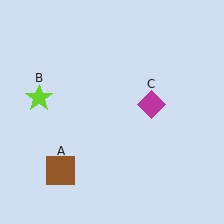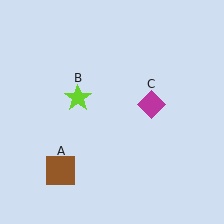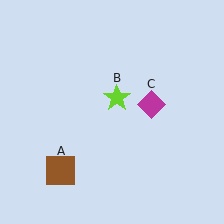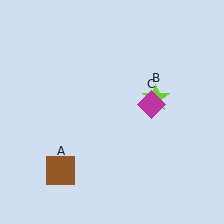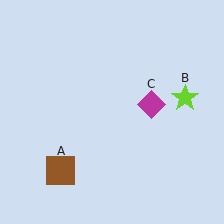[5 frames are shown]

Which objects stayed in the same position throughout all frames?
Brown square (object A) and magenta diamond (object C) remained stationary.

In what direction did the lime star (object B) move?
The lime star (object B) moved right.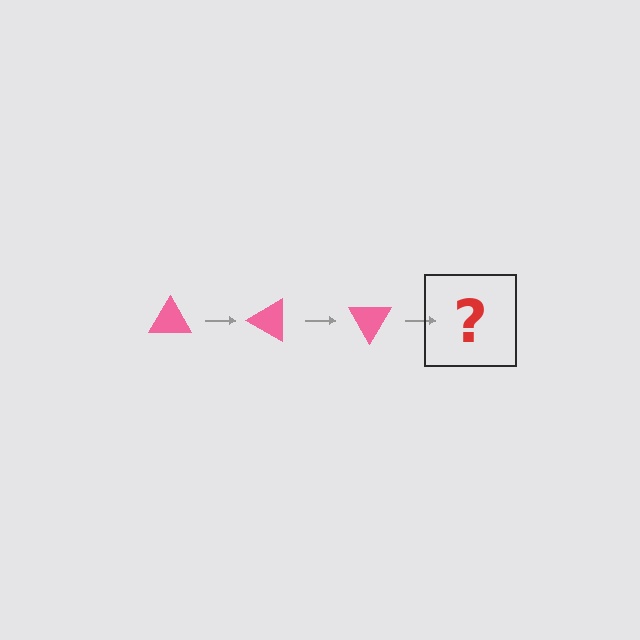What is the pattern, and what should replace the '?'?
The pattern is that the triangle rotates 30 degrees each step. The '?' should be a pink triangle rotated 90 degrees.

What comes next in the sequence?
The next element should be a pink triangle rotated 90 degrees.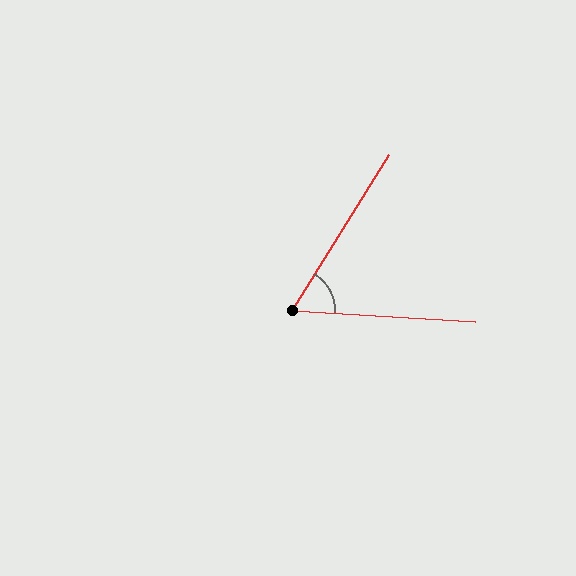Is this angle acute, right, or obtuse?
It is acute.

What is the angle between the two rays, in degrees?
Approximately 62 degrees.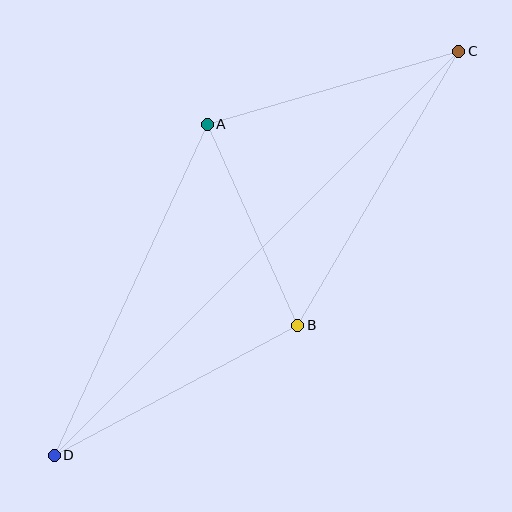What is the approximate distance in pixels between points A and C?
The distance between A and C is approximately 262 pixels.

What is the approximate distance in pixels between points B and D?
The distance between B and D is approximately 276 pixels.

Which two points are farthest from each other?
Points C and D are farthest from each other.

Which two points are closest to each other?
Points A and B are closest to each other.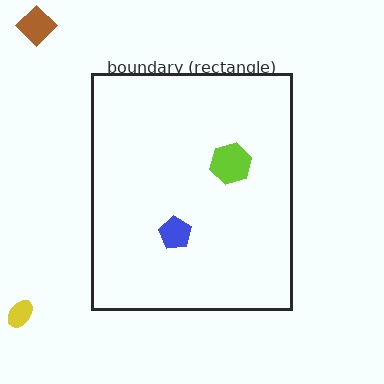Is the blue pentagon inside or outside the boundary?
Inside.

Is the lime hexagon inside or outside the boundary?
Inside.